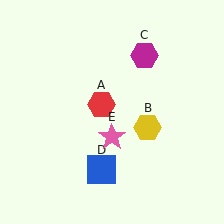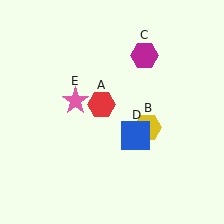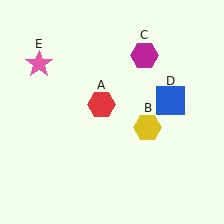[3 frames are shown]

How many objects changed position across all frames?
2 objects changed position: blue square (object D), pink star (object E).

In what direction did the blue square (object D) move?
The blue square (object D) moved up and to the right.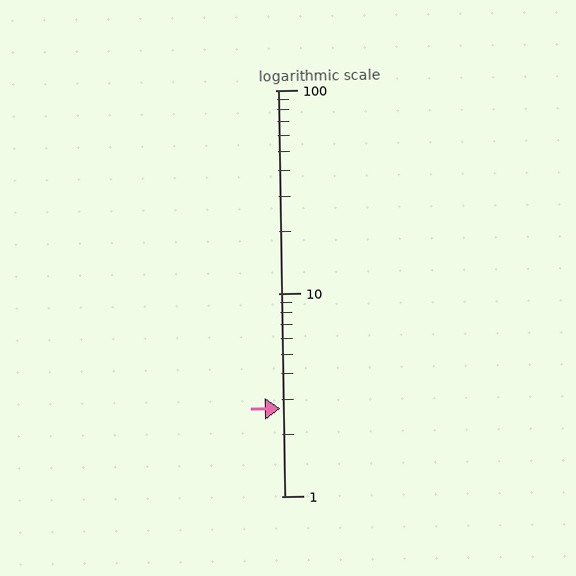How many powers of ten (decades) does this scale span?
The scale spans 2 decades, from 1 to 100.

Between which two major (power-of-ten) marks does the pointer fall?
The pointer is between 1 and 10.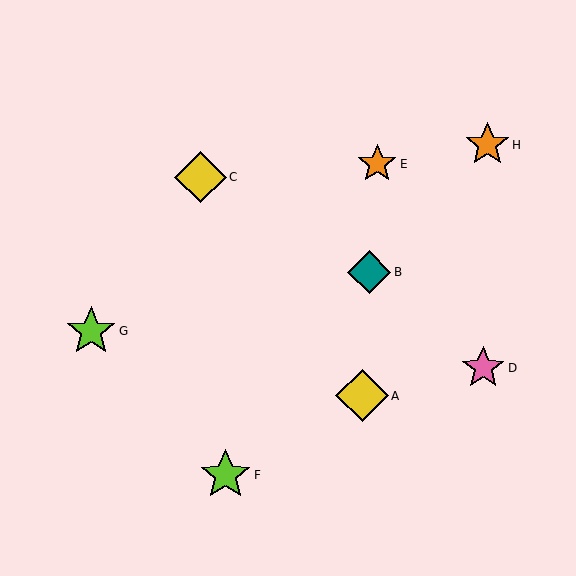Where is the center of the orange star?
The center of the orange star is at (487, 145).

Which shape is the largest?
The yellow diamond (labeled A) is the largest.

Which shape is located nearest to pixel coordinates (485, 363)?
The pink star (labeled D) at (483, 368) is nearest to that location.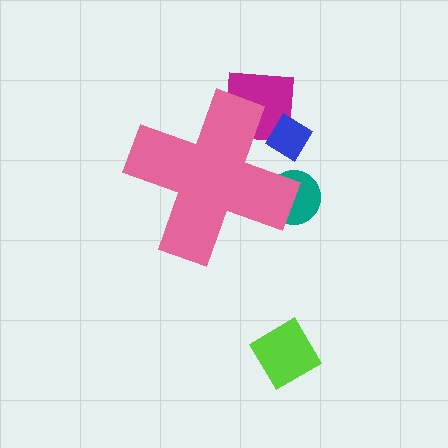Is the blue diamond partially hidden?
Yes, the blue diamond is partially hidden behind the pink cross.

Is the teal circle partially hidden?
Yes, the teal circle is partially hidden behind the pink cross.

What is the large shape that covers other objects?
A pink cross.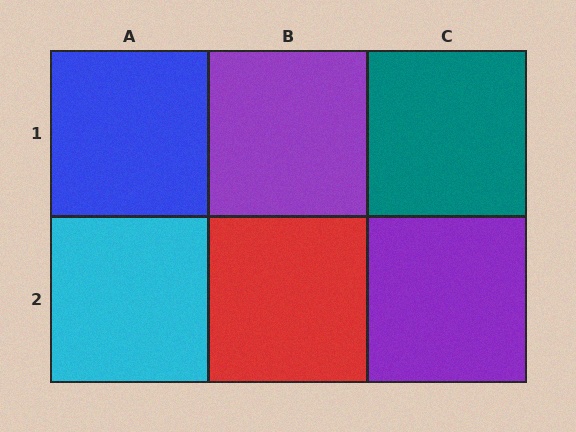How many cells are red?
1 cell is red.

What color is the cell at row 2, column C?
Purple.